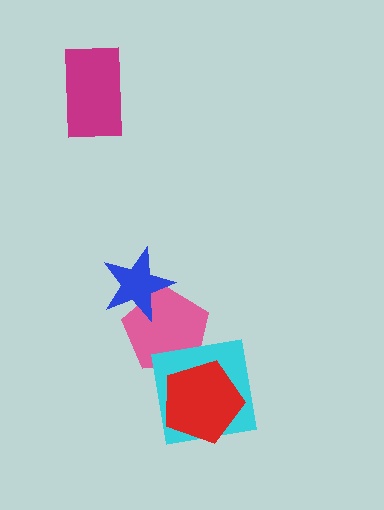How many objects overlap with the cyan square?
2 objects overlap with the cyan square.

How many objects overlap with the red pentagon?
1 object overlaps with the red pentagon.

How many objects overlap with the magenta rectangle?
0 objects overlap with the magenta rectangle.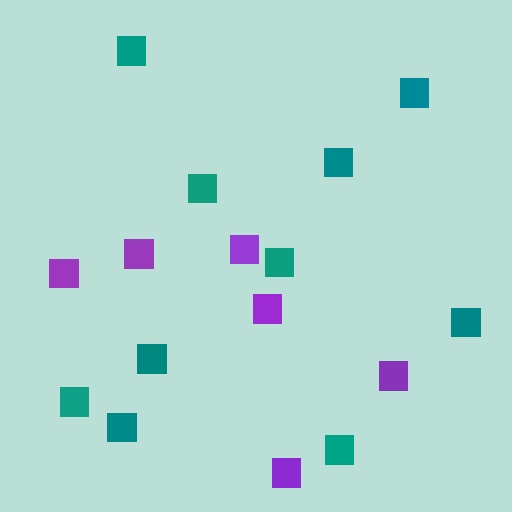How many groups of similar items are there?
There are 2 groups: one group of purple squares (6) and one group of teal squares (10).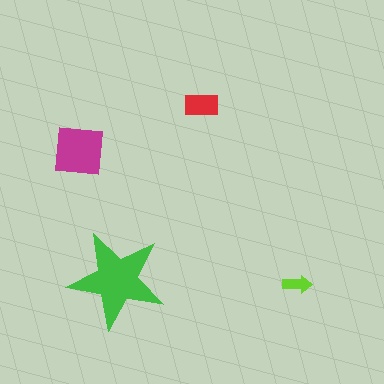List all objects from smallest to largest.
The lime arrow, the red rectangle, the magenta square, the green star.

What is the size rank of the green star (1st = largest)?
1st.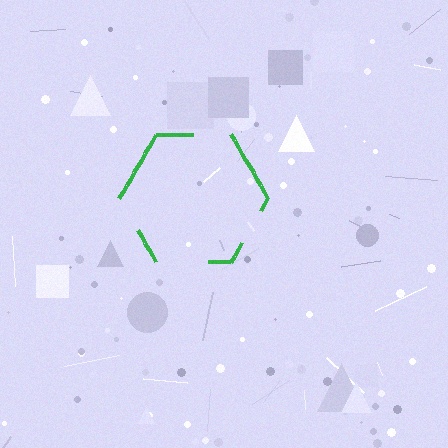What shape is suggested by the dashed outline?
The dashed outline suggests a hexagon.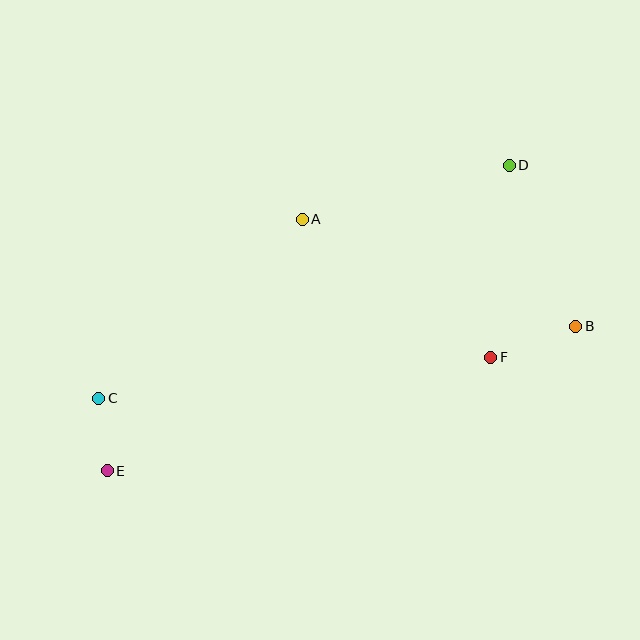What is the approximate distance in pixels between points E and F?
The distance between E and F is approximately 400 pixels.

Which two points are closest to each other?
Points C and E are closest to each other.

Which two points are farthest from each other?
Points D and E are farthest from each other.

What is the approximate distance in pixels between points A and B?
The distance between A and B is approximately 294 pixels.